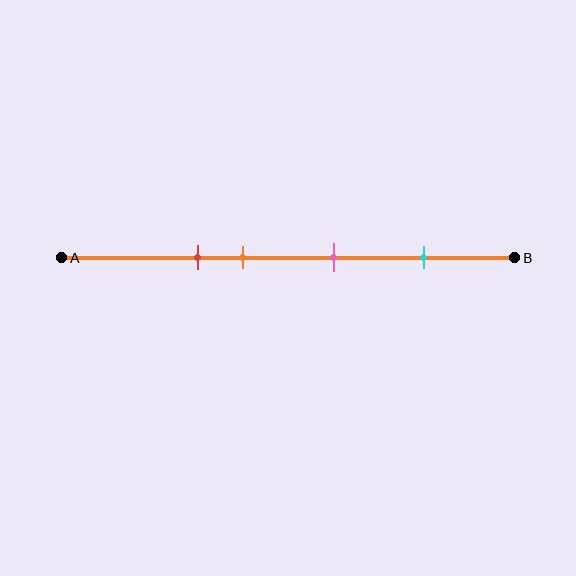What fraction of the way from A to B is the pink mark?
The pink mark is approximately 60% (0.6) of the way from A to B.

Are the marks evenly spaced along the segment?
No, the marks are not evenly spaced.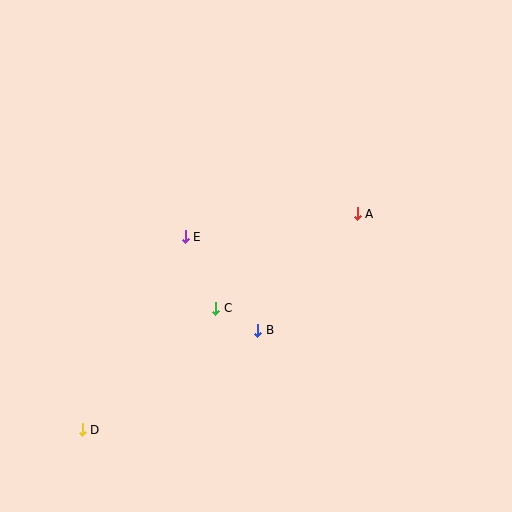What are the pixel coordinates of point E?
Point E is at (185, 237).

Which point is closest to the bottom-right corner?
Point B is closest to the bottom-right corner.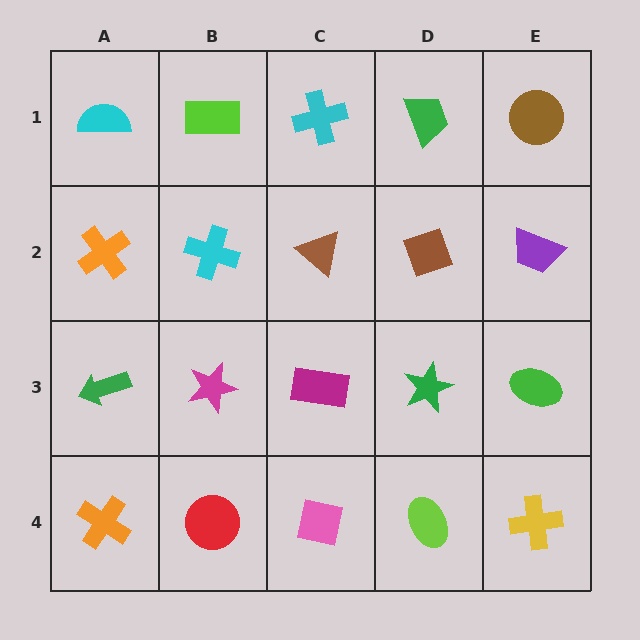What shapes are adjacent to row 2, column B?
A lime rectangle (row 1, column B), a magenta star (row 3, column B), an orange cross (row 2, column A), a brown triangle (row 2, column C).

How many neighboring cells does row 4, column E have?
2.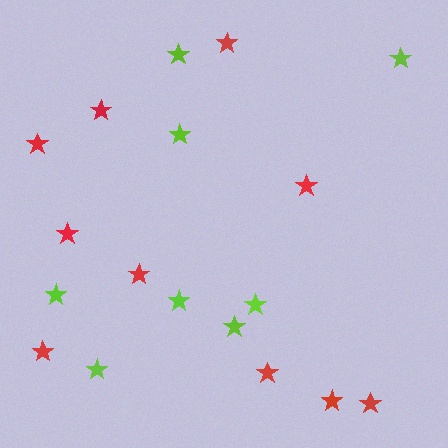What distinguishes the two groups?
There are 2 groups: one group of red stars (10) and one group of lime stars (8).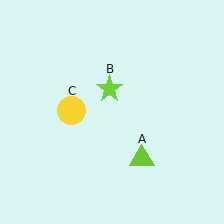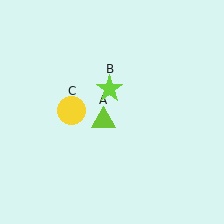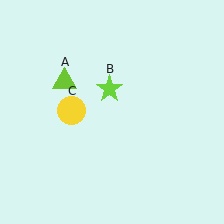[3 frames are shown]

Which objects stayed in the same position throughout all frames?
Lime star (object B) and yellow circle (object C) remained stationary.